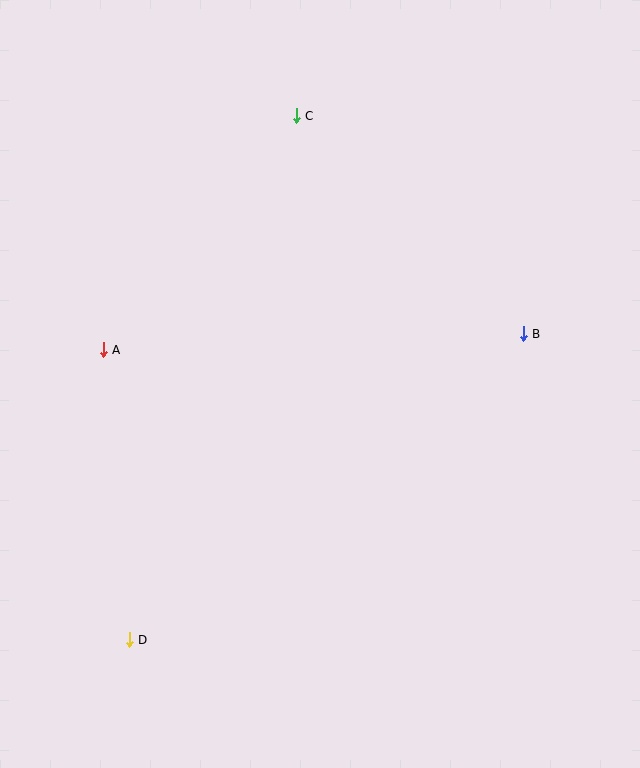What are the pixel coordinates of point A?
Point A is at (103, 350).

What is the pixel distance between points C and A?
The distance between C and A is 304 pixels.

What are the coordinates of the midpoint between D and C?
The midpoint between D and C is at (213, 378).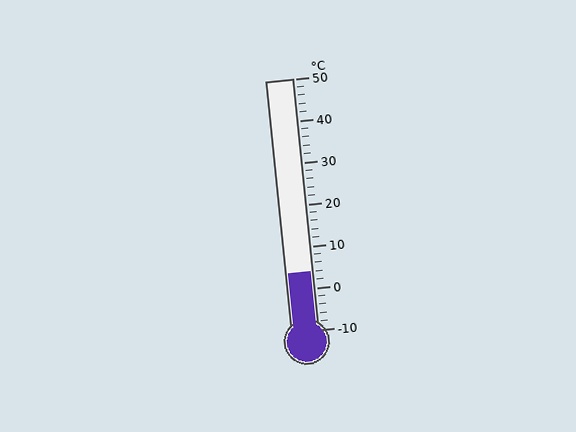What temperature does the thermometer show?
The thermometer shows approximately 4°C.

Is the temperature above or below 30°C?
The temperature is below 30°C.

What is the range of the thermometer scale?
The thermometer scale ranges from -10°C to 50°C.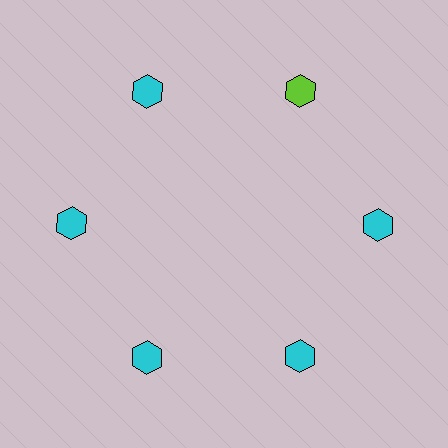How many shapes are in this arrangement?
There are 6 shapes arranged in a ring pattern.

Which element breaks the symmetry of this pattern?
The lime hexagon at roughly the 1 o'clock position breaks the symmetry. All other shapes are cyan hexagons.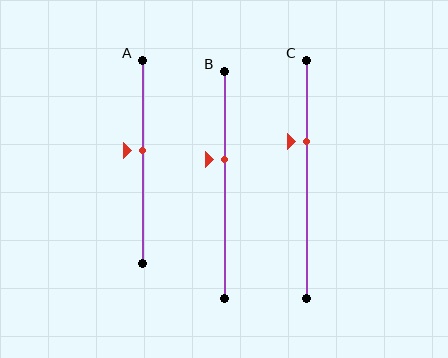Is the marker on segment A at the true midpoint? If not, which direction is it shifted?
No, the marker on segment A is shifted upward by about 5% of the segment length.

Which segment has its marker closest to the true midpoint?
Segment A has its marker closest to the true midpoint.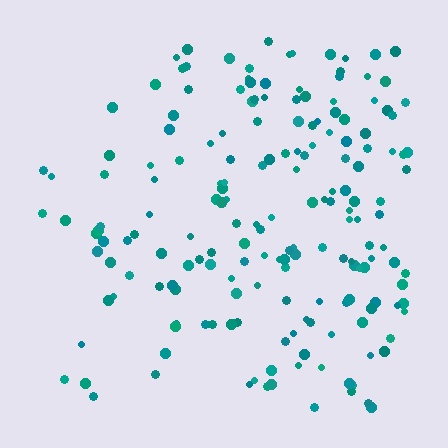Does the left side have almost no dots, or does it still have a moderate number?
Still a moderate number, just noticeably fewer than the right.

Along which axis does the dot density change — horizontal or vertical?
Horizontal.